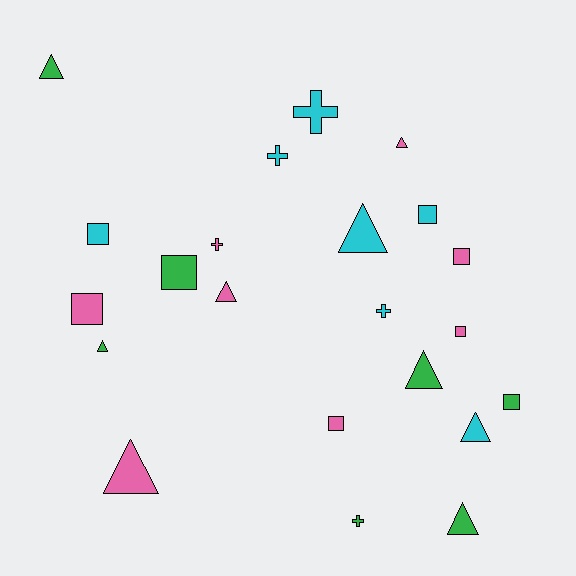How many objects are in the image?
There are 22 objects.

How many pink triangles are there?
There are 3 pink triangles.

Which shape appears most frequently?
Triangle, with 9 objects.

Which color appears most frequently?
Pink, with 8 objects.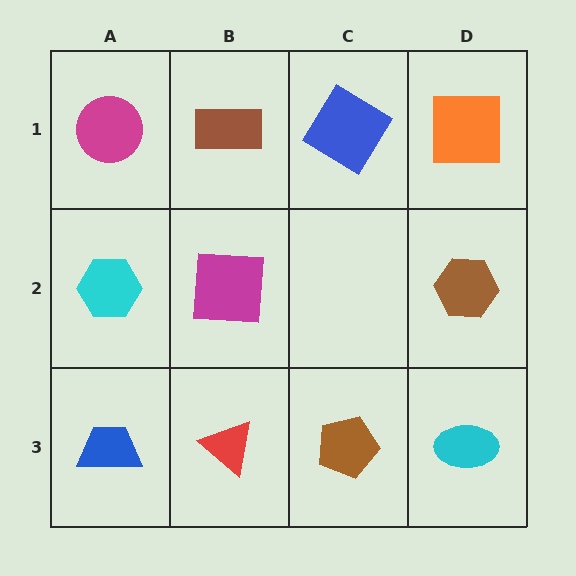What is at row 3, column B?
A red triangle.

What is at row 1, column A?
A magenta circle.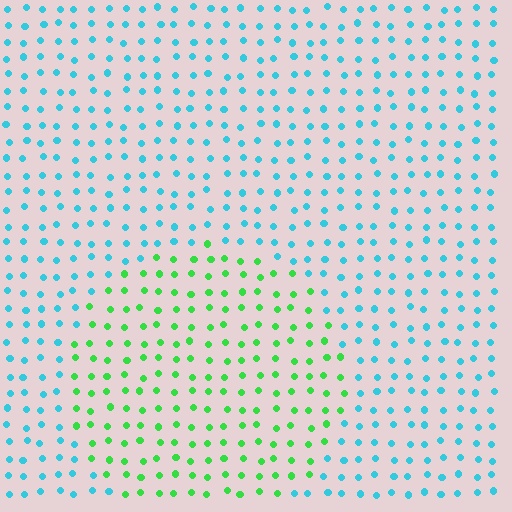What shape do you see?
I see a circle.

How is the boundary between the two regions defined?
The boundary is defined purely by a slight shift in hue (about 62 degrees). Spacing, size, and orientation are identical on both sides.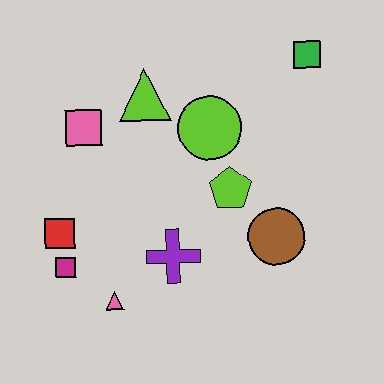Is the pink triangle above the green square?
No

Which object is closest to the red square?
The magenta square is closest to the red square.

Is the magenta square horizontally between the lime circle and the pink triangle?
No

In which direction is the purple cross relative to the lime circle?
The purple cross is below the lime circle.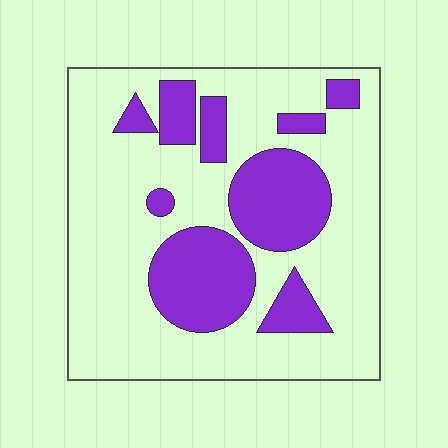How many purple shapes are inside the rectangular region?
9.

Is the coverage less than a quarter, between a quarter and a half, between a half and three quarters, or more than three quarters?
Between a quarter and a half.